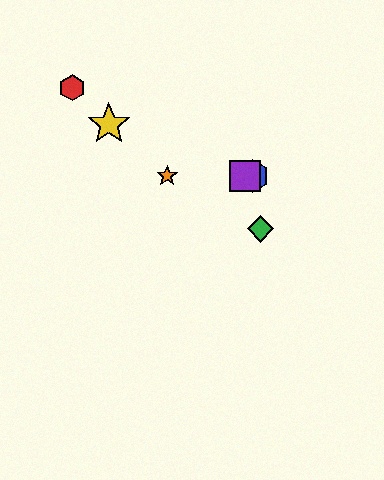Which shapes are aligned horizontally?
The blue hexagon, the purple square, the orange star are aligned horizontally.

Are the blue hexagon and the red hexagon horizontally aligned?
No, the blue hexagon is at y≈176 and the red hexagon is at y≈88.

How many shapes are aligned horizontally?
3 shapes (the blue hexagon, the purple square, the orange star) are aligned horizontally.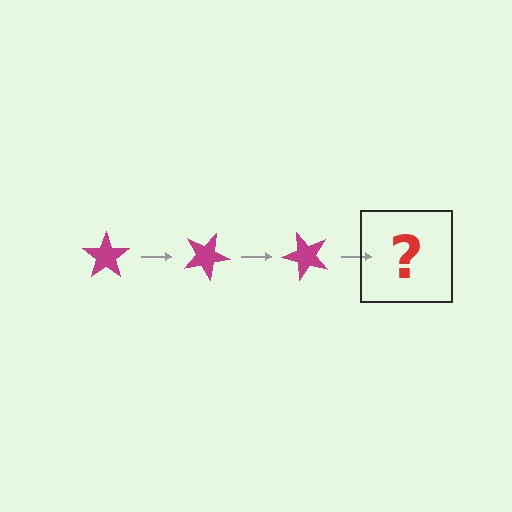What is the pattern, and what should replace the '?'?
The pattern is that the star rotates 25 degrees each step. The '?' should be a magenta star rotated 75 degrees.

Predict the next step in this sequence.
The next step is a magenta star rotated 75 degrees.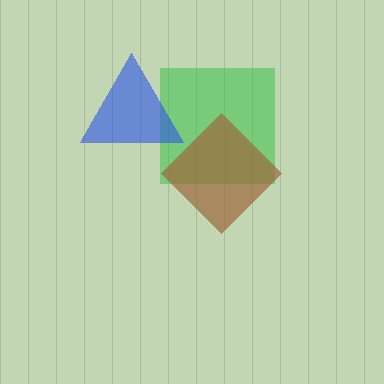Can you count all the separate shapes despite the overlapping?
Yes, there are 3 separate shapes.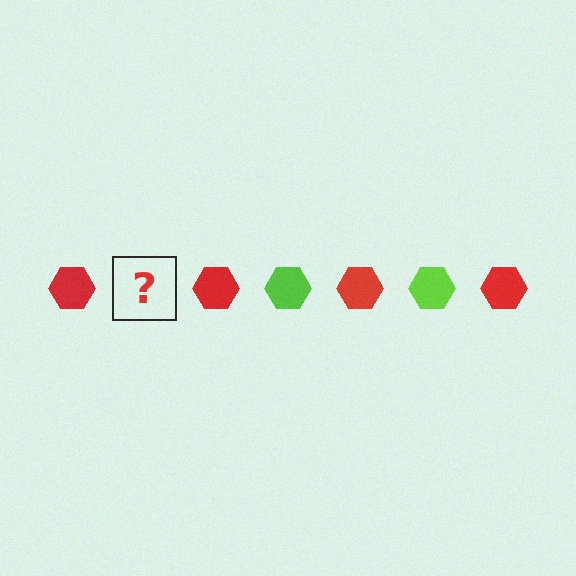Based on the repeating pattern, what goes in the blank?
The blank should be a lime hexagon.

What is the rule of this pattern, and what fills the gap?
The rule is that the pattern cycles through red, lime hexagons. The gap should be filled with a lime hexagon.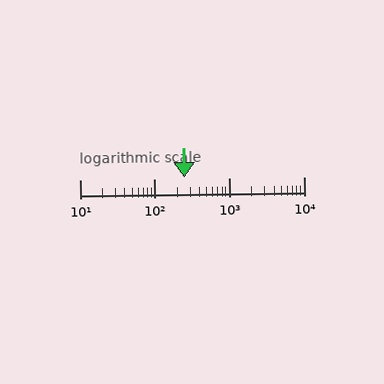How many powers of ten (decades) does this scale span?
The scale spans 3 decades, from 10 to 10000.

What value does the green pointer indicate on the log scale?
The pointer indicates approximately 250.